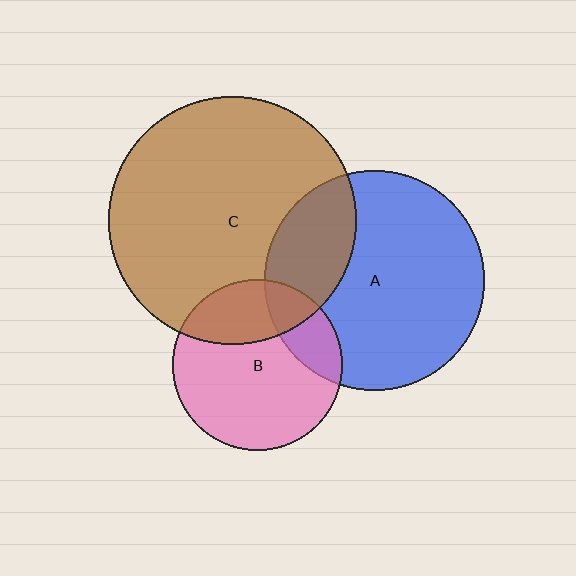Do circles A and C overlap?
Yes.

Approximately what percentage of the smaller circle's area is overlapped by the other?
Approximately 25%.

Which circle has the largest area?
Circle C (brown).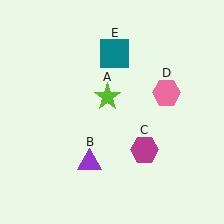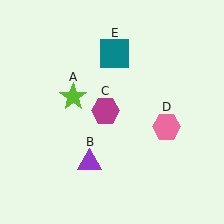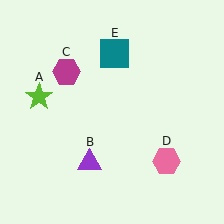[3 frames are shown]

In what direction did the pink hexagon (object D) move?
The pink hexagon (object D) moved down.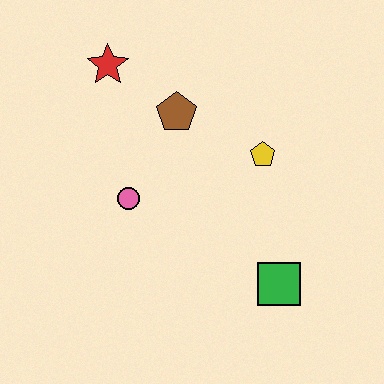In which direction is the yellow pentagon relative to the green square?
The yellow pentagon is above the green square.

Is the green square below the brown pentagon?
Yes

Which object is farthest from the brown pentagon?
The green square is farthest from the brown pentagon.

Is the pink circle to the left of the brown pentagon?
Yes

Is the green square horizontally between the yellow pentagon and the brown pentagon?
No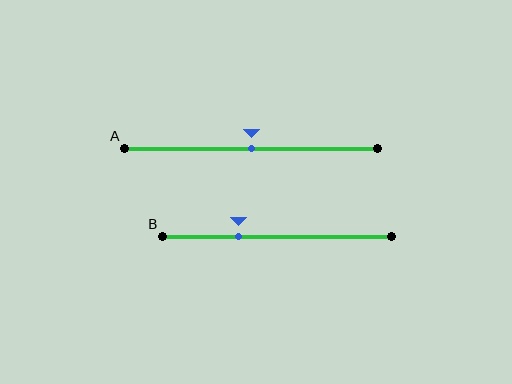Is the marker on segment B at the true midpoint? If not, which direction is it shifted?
No, the marker on segment B is shifted to the left by about 17% of the segment length.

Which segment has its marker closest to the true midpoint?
Segment A has its marker closest to the true midpoint.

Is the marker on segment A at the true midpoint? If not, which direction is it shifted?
Yes, the marker on segment A is at the true midpoint.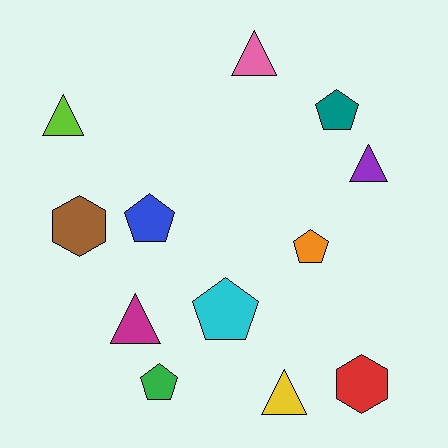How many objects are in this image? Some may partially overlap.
There are 12 objects.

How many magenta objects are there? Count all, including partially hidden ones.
There is 1 magenta object.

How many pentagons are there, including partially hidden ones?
There are 5 pentagons.